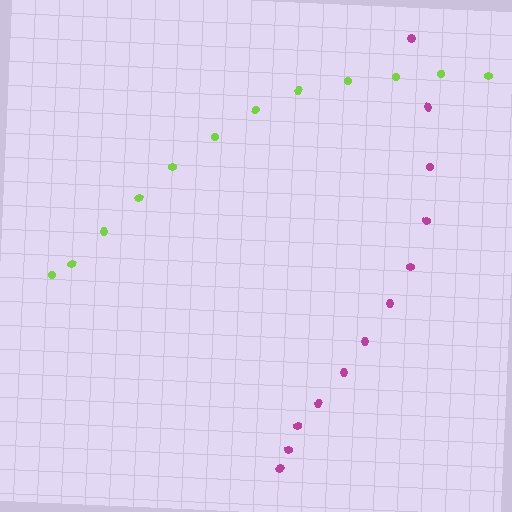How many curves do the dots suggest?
There are 2 distinct paths.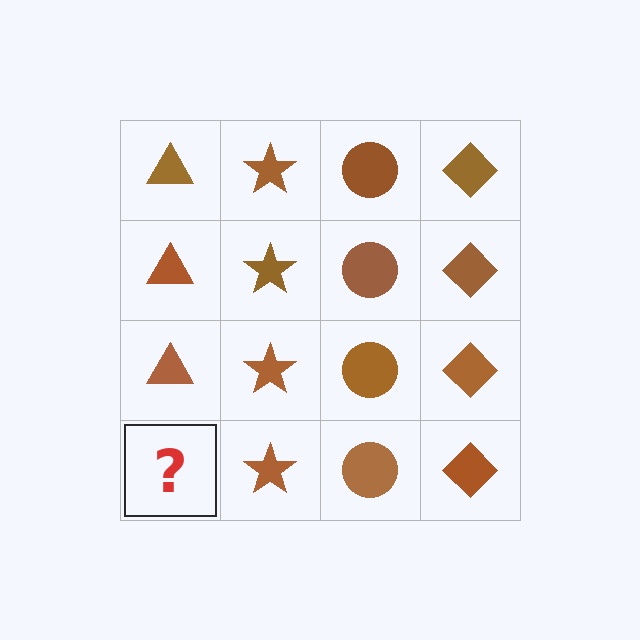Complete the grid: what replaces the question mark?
The question mark should be replaced with a brown triangle.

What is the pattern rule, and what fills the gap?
The rule is that each column has a consistent shape. The gap should be filled with a brown triangle.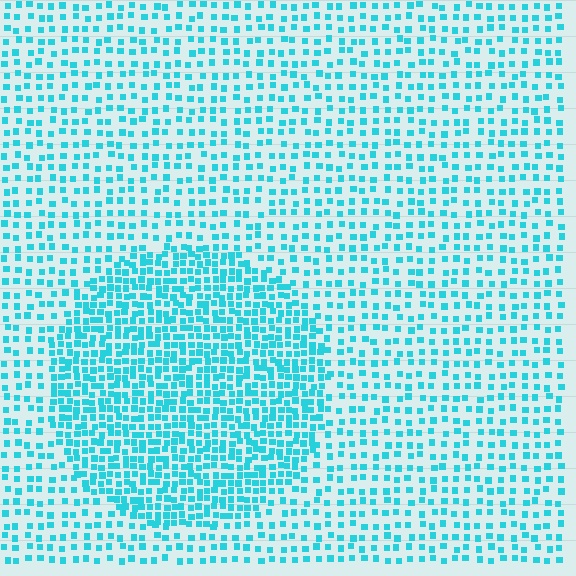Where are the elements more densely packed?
The elements are more densely packed inside the circle boundary.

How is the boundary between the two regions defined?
The boundary is defined by a change in element density (approximately 2.0x ratio). All elements are the same color, size, and shape.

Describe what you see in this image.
The image contains small cyan elements arranged at two different densities. A circle-shaped region is visible where the elements are more densely packed than the surrounding area.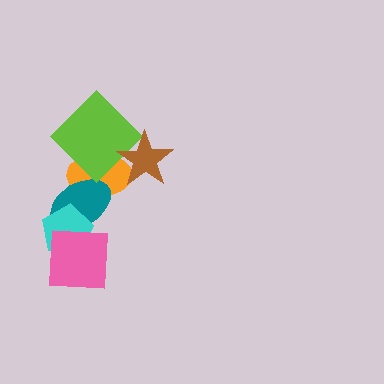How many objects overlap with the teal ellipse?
4 objects overlap with the teal ellipse.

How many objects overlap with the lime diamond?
3 objects overlap with the lime diamond.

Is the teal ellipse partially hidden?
Yes, it is partially covered by another shape.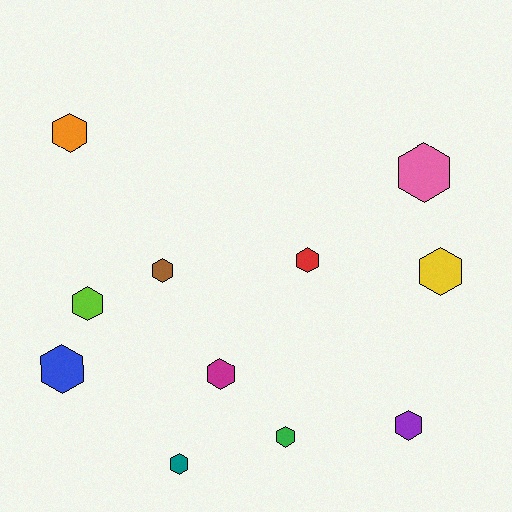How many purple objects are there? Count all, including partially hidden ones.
There is 1 purple object.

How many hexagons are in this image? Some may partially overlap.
There are 11 hexagons.